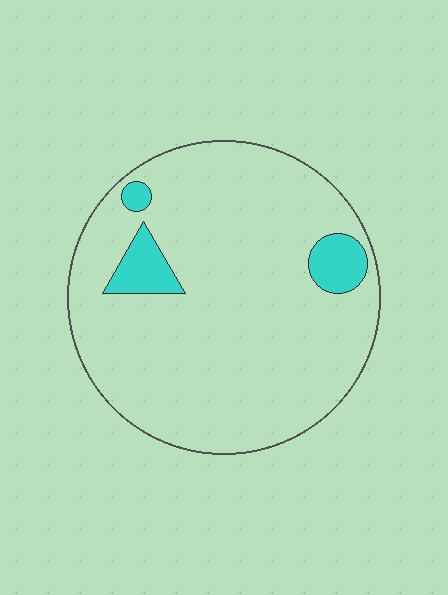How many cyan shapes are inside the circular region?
3.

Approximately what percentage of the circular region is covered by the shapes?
Approximately 10%.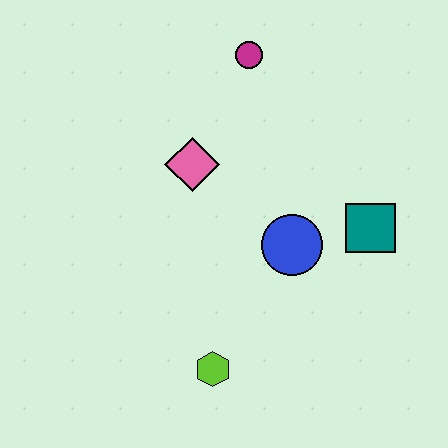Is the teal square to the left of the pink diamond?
No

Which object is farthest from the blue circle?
The magenta circle is farthest from the blue circle.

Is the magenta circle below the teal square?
No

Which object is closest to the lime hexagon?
The blue circle is closest to the lime hexagon.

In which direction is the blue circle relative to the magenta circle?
The blue circle is below the magenta circle.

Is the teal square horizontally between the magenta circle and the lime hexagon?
No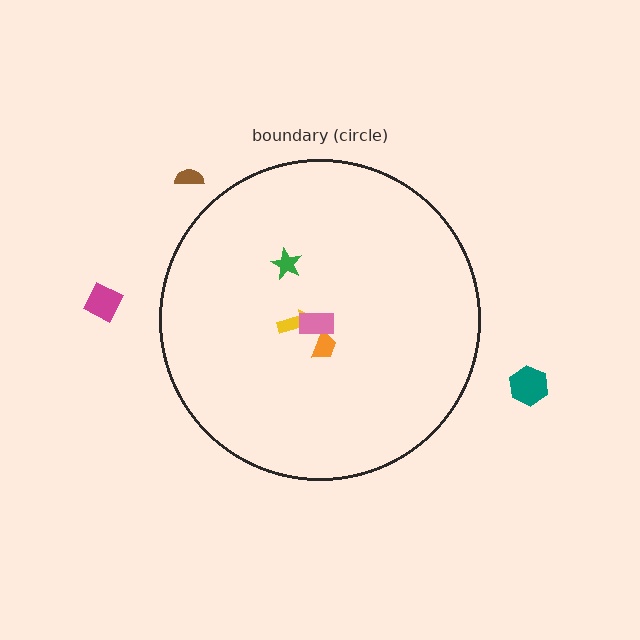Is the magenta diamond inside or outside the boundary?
Outside.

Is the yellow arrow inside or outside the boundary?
Inside.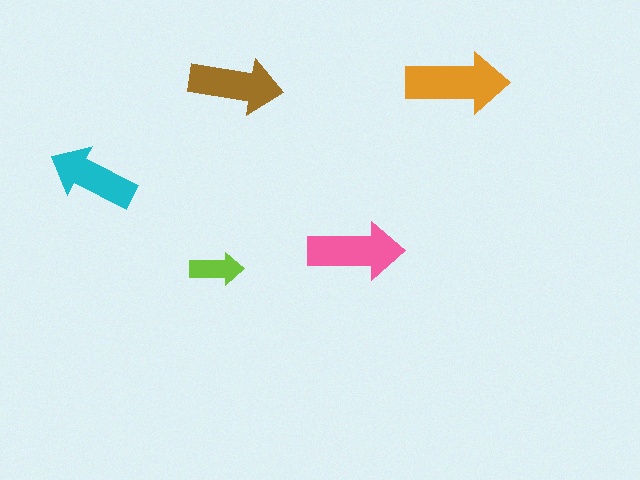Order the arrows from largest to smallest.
the orange one, the pink one, the brown one, the cyan one, the lime one.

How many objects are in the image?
There are 5 objects in the image.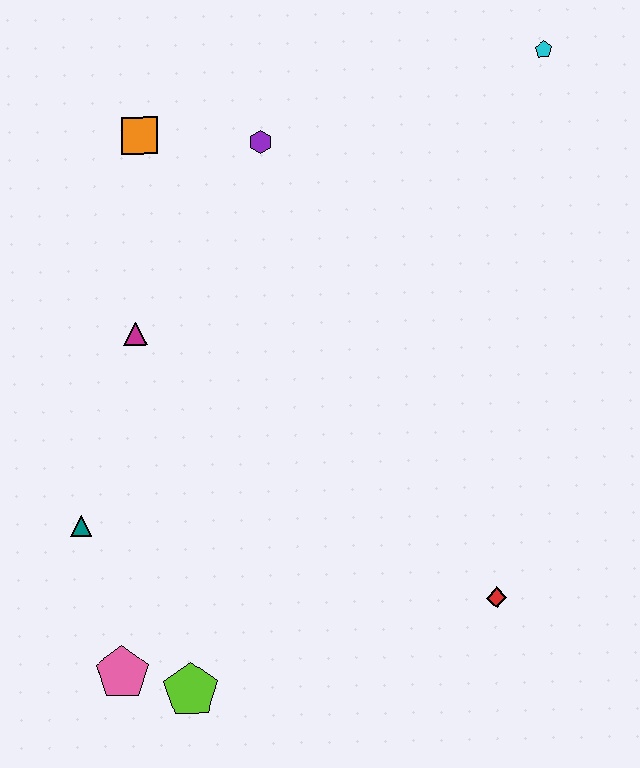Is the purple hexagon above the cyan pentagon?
No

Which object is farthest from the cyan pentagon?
The pink pentagon is farthest from the cyan pentagon.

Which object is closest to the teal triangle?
The pink pentagon is closest to the teal triangle.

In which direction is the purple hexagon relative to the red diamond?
The purple hexagon is above the red diamond.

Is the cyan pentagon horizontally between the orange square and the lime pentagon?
No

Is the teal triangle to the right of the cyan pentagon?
No